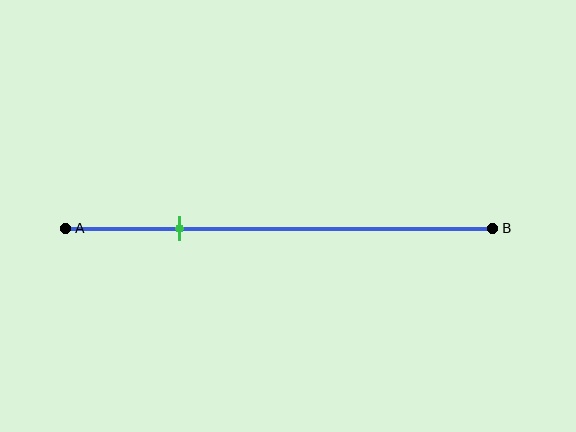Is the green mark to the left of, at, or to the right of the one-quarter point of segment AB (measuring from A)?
The green mark is approximately at the one-quarter point of segment AB.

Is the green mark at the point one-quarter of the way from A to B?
Yes, the mark is approximately at the one-quarter point.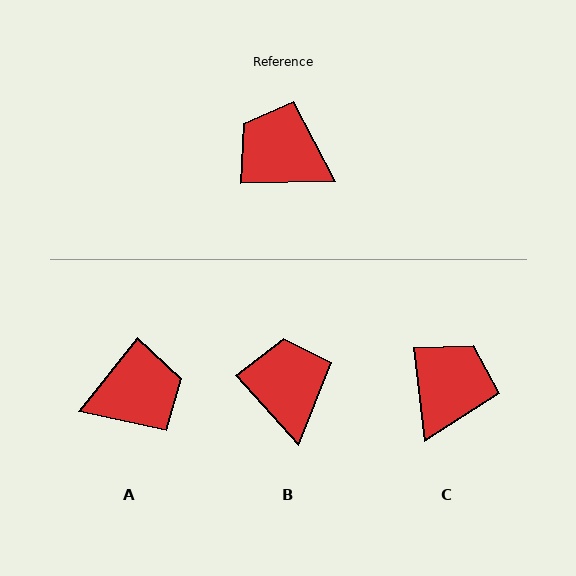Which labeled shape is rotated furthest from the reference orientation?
A, about 130 degrees away.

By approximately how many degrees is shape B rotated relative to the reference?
Approximately 49 degrees clockwise.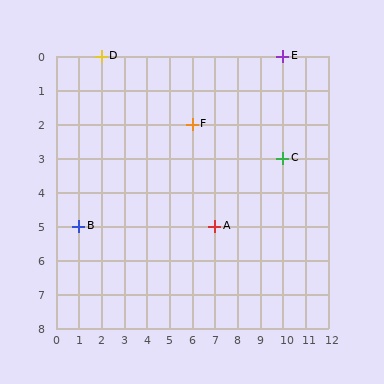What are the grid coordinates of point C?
Point C is at grid coordinates (10, 3).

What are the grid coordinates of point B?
Point B is at grid coordinates (1, 5).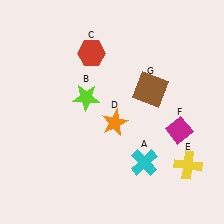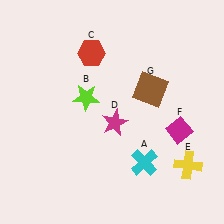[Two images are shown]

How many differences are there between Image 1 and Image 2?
There is 1 difference between the two images.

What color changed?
The star (D) changed from orange in Image 1 to magenta in Image 2.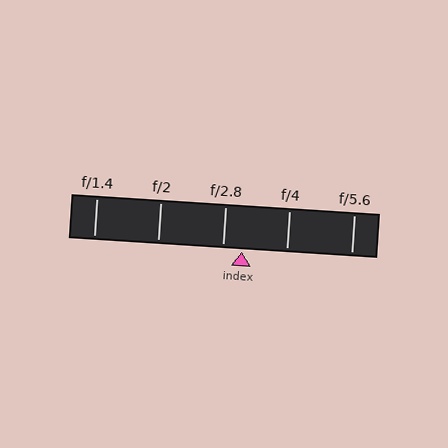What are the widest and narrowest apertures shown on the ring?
The widest aperture shown is f/1.4 and the narrowest is f/5.6.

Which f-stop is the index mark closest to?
The index mark is closest to f/2.8.